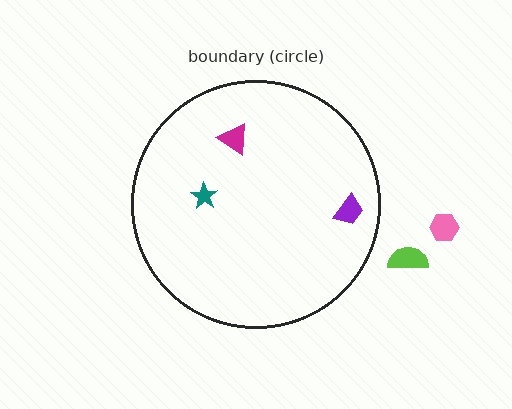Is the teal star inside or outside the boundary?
Inside.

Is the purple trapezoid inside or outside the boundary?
Inside.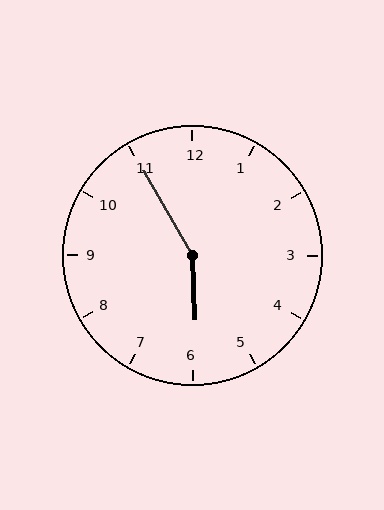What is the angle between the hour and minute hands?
Approximately 152 degrees.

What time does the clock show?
5:55.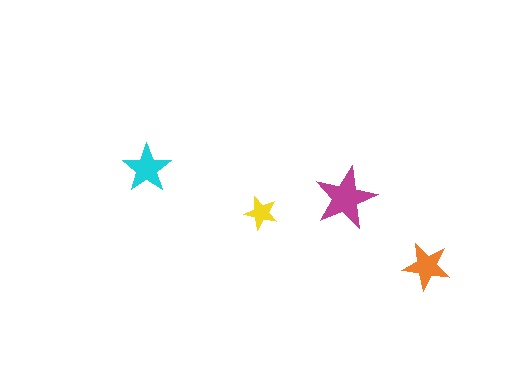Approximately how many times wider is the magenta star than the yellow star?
About 2 times wider.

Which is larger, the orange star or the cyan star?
The cyan one.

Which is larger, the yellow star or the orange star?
The orange one.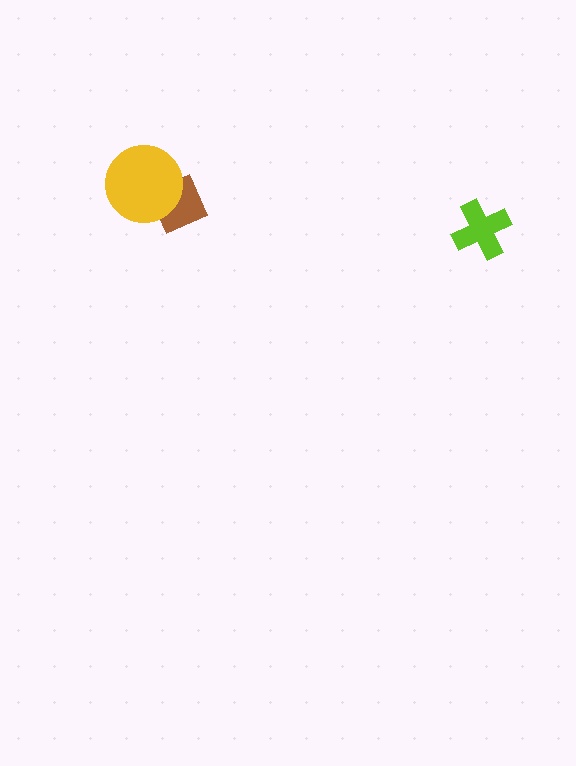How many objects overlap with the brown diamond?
1 object overlaps with the brown diamond.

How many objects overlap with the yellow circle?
1 object overlaps with the yellow circle.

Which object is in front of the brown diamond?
The yellow circle is in front of the brown diamond.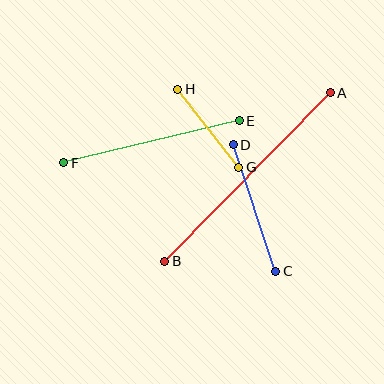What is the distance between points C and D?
The distance is approximately 133 pixels.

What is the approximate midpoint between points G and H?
The midpoint is at approximately (208, 128) pixels.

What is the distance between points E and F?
The distance is approximately 180 pixels.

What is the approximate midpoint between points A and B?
The midpoint is at approximately (247, 177) pixels.